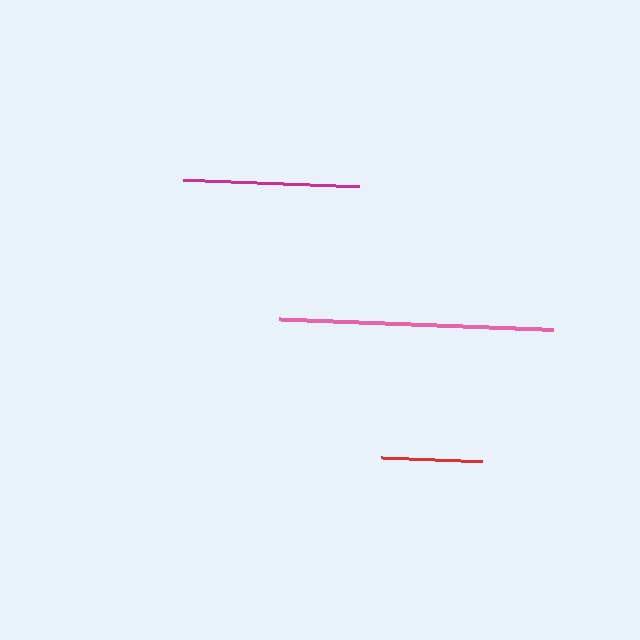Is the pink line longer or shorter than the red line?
The pink line is longer than the red line.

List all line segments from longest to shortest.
From longest to shortest: pink, magenta, red.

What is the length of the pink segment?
The pink segment is approximately 274 pixels long.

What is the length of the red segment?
The red segment is approximately 101 pixels long.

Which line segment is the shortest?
The red line is the shortest at approximately 101 pixels.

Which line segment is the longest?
The pink line is the longest at approximately 274 pixels.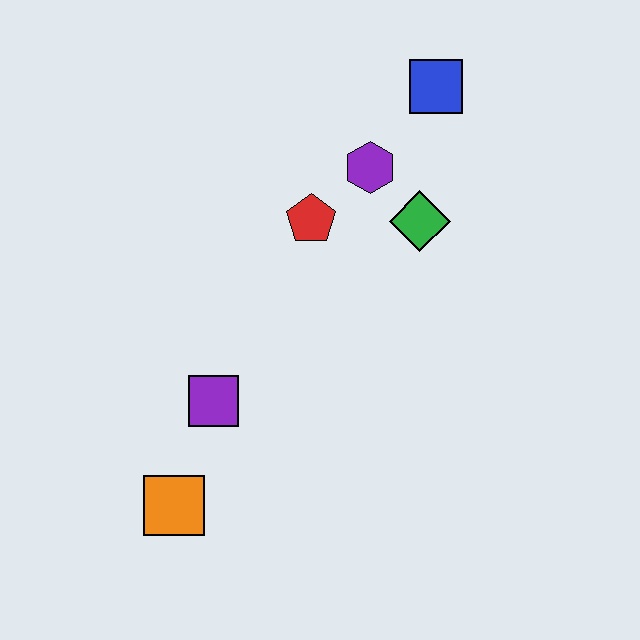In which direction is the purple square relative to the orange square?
The purple square is above the orange square.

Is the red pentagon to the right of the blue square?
No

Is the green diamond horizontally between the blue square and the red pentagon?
Yes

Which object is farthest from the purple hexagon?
The orange square is farthest from the purple hexagon.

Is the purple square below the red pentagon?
Yes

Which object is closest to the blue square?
The purple hexagon is closest to the blue square.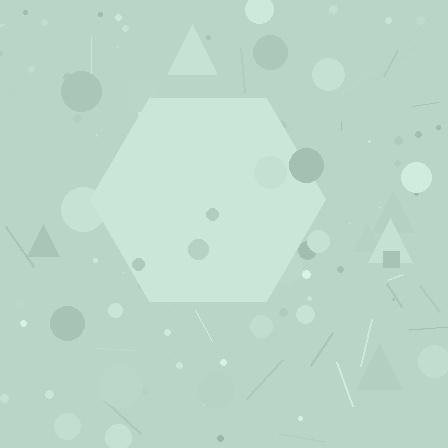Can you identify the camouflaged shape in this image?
The camouflaged shape is a hexagon.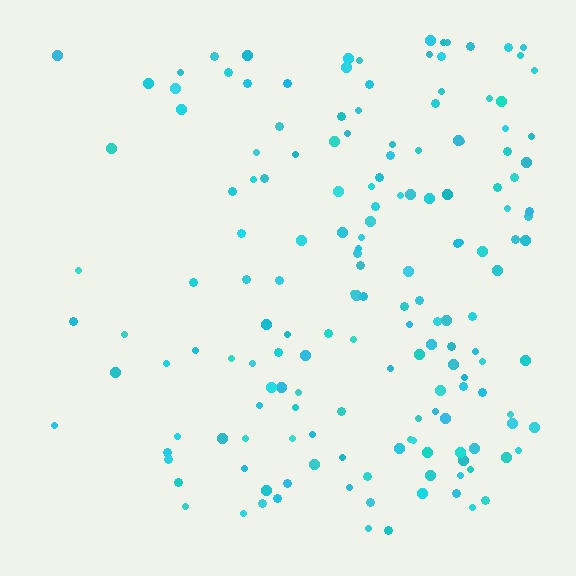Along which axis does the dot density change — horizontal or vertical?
Horizontal.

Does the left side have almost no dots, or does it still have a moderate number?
Still a moderate number, just noticeably fewer than the right.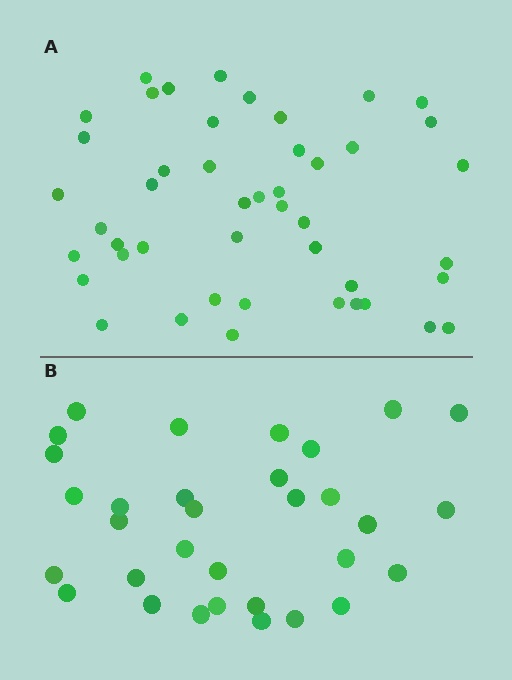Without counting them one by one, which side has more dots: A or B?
Region A (the top region) has more dots.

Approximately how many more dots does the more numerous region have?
Region A has approximately 15 more dots than region B.